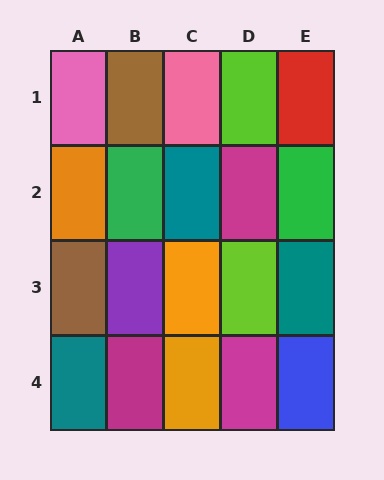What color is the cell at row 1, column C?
Pink.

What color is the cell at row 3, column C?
Orange.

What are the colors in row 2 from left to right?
Orange, green, teal, magenta, green.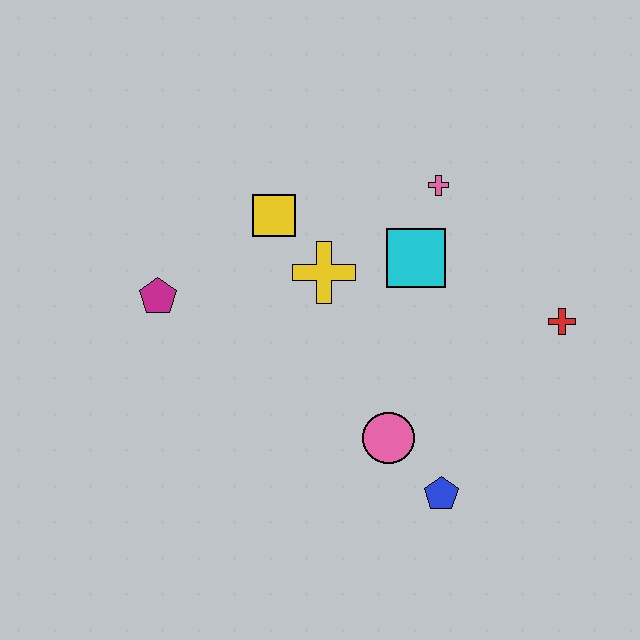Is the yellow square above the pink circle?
Yes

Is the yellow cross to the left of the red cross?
Yes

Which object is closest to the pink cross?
The cyan square is closest to the pink cross.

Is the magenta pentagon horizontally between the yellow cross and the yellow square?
No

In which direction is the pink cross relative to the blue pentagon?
The pink cross is above the blue pentagon.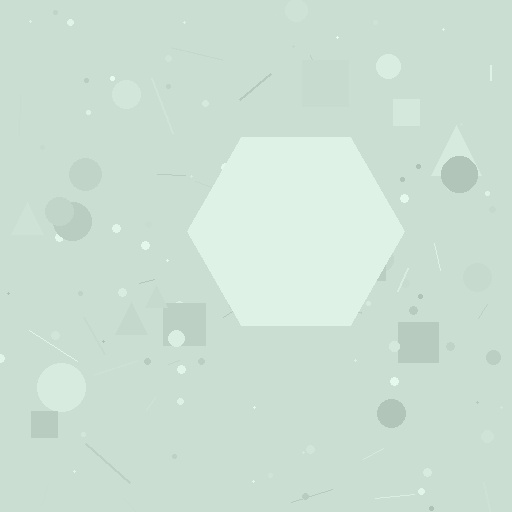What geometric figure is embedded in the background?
A hexagon is embedded in the background.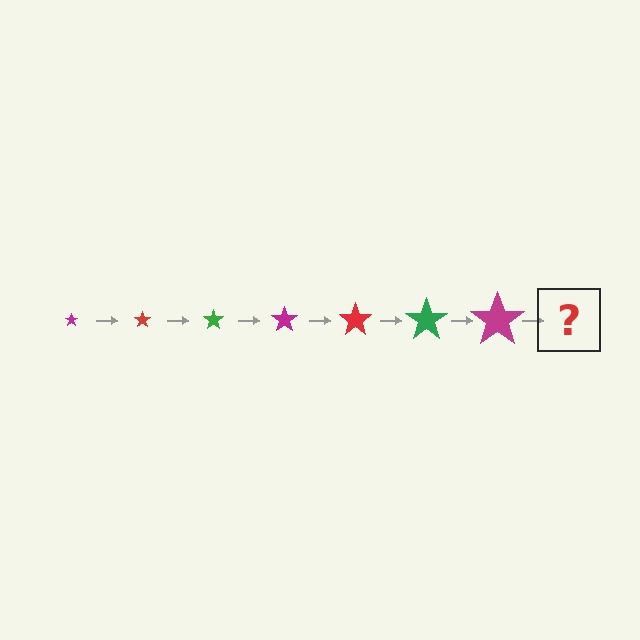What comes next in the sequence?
The next element should be a red star, larger than the previous one.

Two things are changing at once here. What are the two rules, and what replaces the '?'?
The two rules are that the star grows larger each step and the color cycles through magenta, red, and green. The '?' should be a red star, larger than the previous one.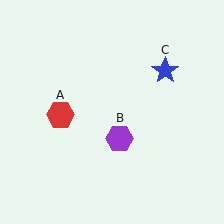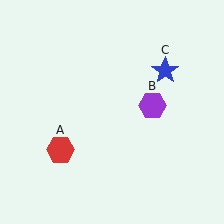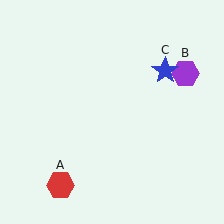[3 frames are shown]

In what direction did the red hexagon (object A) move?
The red hexagon (object A) moved down.